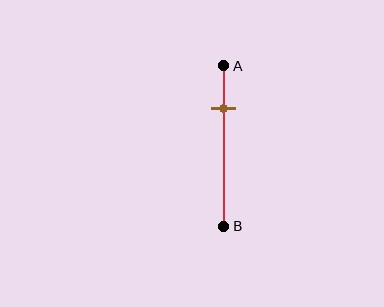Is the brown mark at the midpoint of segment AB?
No, the mark is at about 25% from A, not at the 50% midpoint.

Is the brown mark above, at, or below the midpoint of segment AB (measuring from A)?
The brown mark is above the midpoint of segment AB.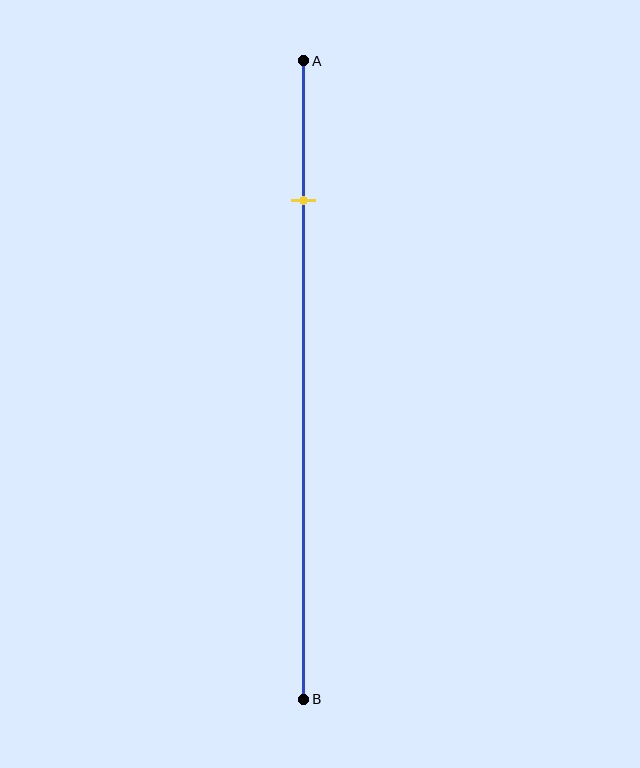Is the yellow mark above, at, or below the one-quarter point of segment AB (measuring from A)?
The yellow mark is above the one-quarter point of segment AB.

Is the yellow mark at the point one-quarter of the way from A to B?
No, the mark is at about 20% from A, not at the 25% one-quarter point.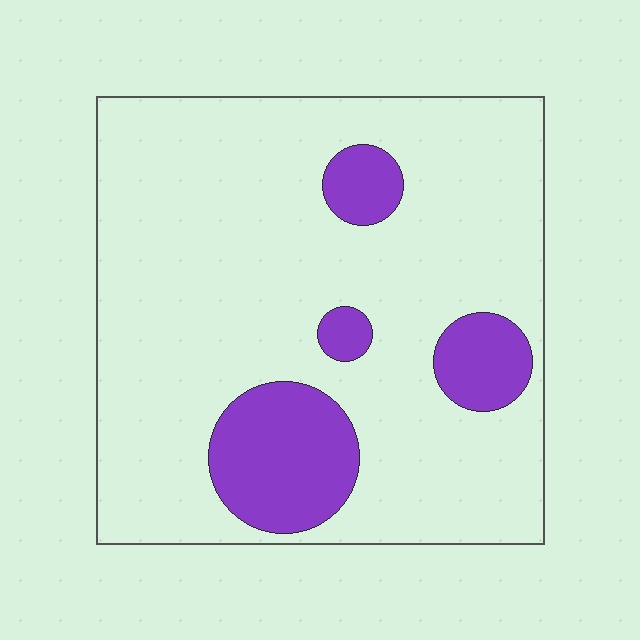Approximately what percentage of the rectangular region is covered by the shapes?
Approximately 15%.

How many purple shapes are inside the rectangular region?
4.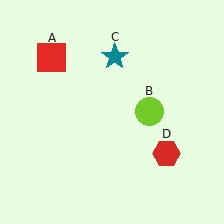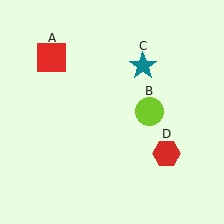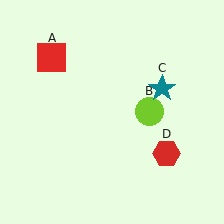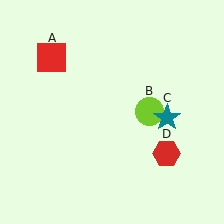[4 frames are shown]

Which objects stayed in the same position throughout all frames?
Red square (object A) and lime circle (object B) and red hexagon (object D) remained stationary.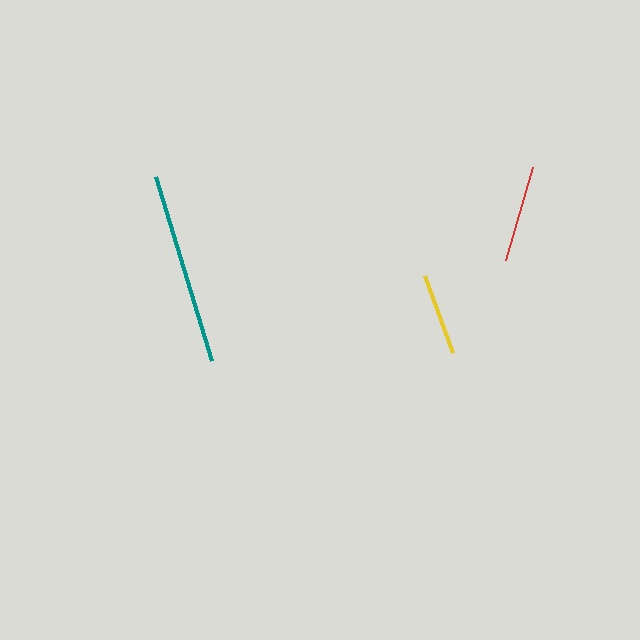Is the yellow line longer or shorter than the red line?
The red line is longer than the yellow line.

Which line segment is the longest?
The teal line is the longest at approximately 193 pixels.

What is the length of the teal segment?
The teal segment is approximately 193 pixels long.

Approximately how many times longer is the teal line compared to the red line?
The teal line is approximately 2.0 times the length of the red line.